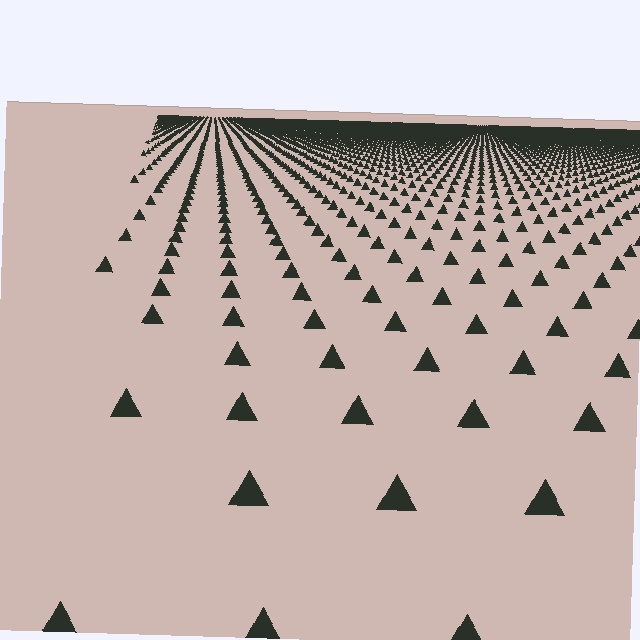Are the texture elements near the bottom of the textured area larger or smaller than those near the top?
Larger. Near the bottom, elements are closer to the viewer and appear at a bigger on-screen size.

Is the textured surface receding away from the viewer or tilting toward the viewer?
The surface is receding away from the viewer. Texture elements get smaller and denser toward the top.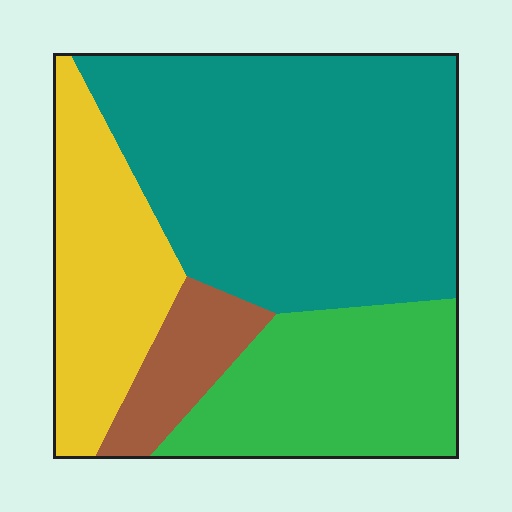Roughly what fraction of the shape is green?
Green covers 23% of the shape.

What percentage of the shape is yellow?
Yellow takes up about one fifth (1/5) of the shape.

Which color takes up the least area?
Brown, at roughly 10%.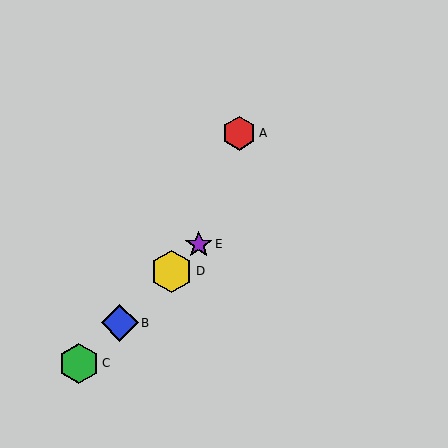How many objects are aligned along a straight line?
4 objects (B, C, D, E) are aligned along a straight line.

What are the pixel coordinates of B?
Object B is at (120, 323).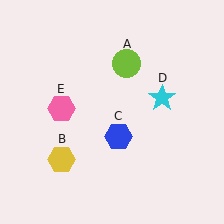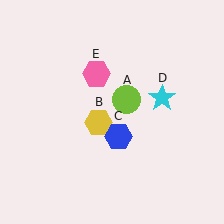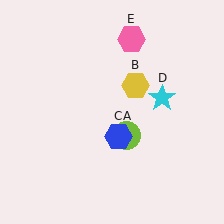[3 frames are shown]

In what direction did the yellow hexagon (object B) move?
The yellow hexagon (object B) moved up and to the right.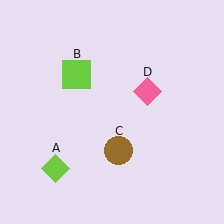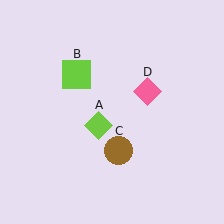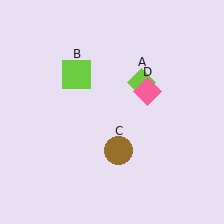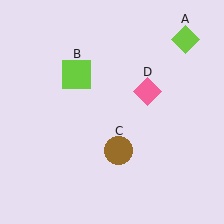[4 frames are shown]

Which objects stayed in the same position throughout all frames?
Lime square (object B) and brown circle (object C) and pink diamond (object D) remained stationary.